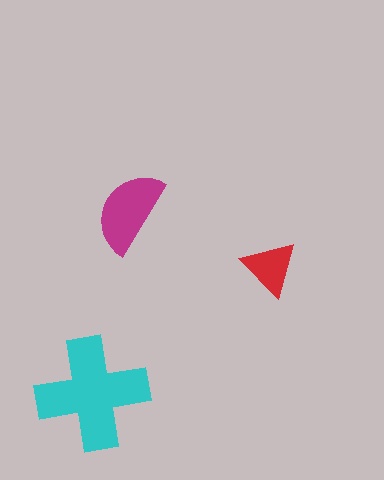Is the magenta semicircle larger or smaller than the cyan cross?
Smaller.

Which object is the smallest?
The red triangle.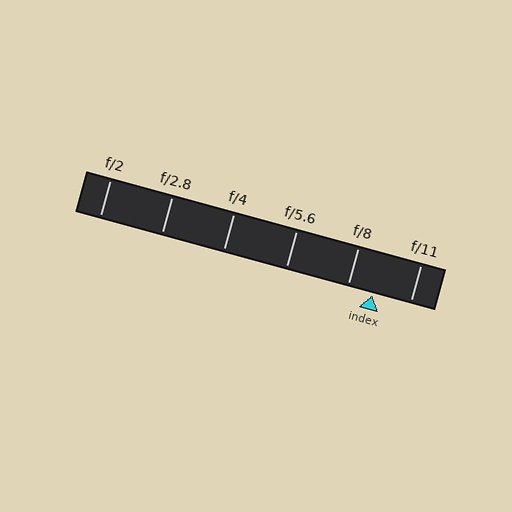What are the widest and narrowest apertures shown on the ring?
The widest aperture shown is f/2 and the narrowest is f/11.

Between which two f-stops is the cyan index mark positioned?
The index mark is between f/8 and f/11.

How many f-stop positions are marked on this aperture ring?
There are 6 f-stop positions marked.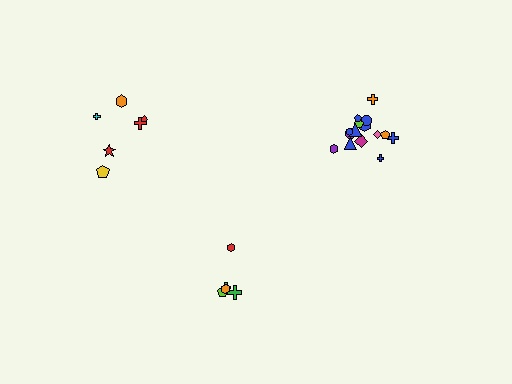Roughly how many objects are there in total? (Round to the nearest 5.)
Roughly 25 objects in total.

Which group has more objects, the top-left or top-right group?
The top-right group.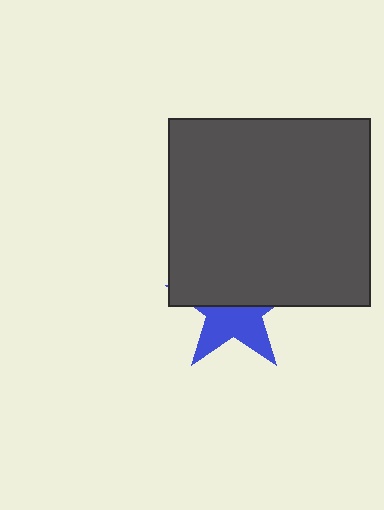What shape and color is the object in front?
The object in front is a dark gray rectangle.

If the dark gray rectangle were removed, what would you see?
You would see the complete blue star.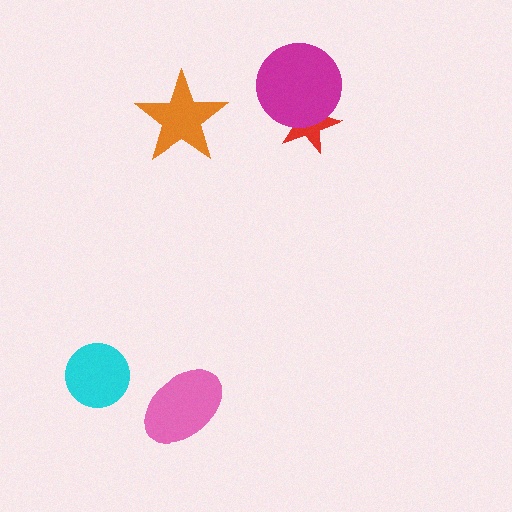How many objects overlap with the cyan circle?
0 objects overlap with the cyan circle.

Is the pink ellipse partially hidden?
No, no other shape covers it.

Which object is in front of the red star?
The magenta circle is in front of the red star.